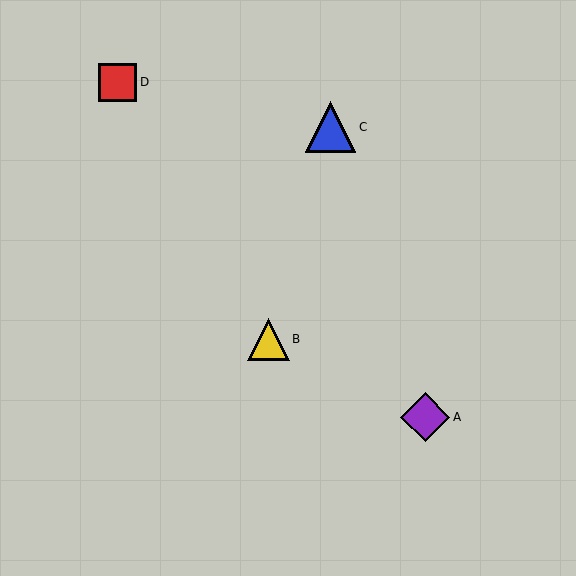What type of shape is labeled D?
Shape D is a red square.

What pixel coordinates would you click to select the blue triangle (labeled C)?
Click at (331, 127) to select the blue triangle C.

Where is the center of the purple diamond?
The center of the purple diamond is at (425, 417).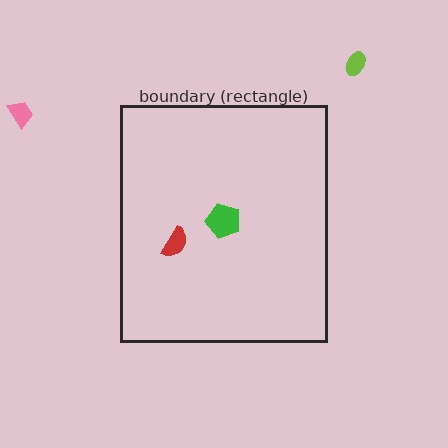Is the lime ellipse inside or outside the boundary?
Outside.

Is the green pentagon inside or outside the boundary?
Inside.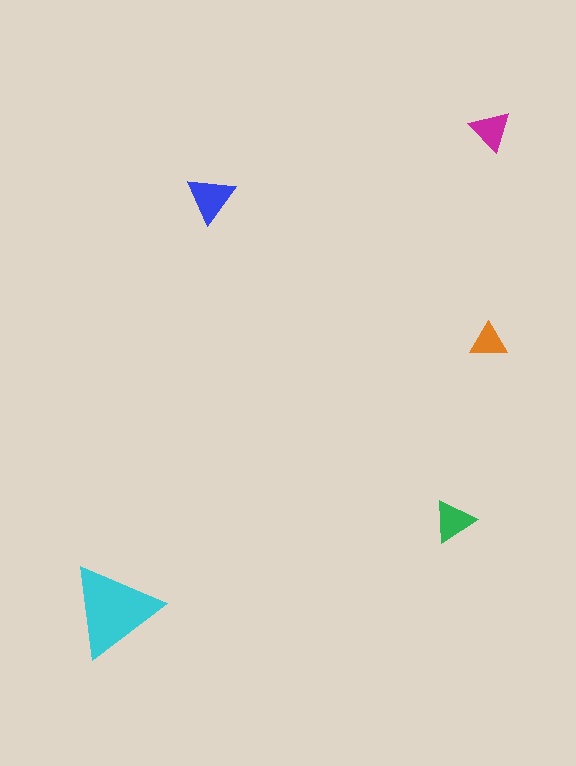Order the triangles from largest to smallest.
the cyan one, the blue one, the green one, the magenta one, the orange one.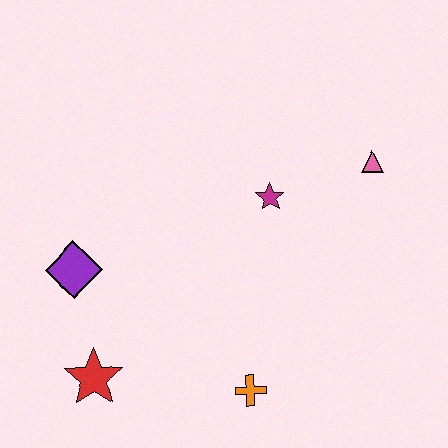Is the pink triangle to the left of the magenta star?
No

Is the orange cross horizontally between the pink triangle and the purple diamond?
Yes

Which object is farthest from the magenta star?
The red star is farthest from the magenta star.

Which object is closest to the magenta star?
The pink triangle is closest to the magenta star.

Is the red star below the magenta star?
Yes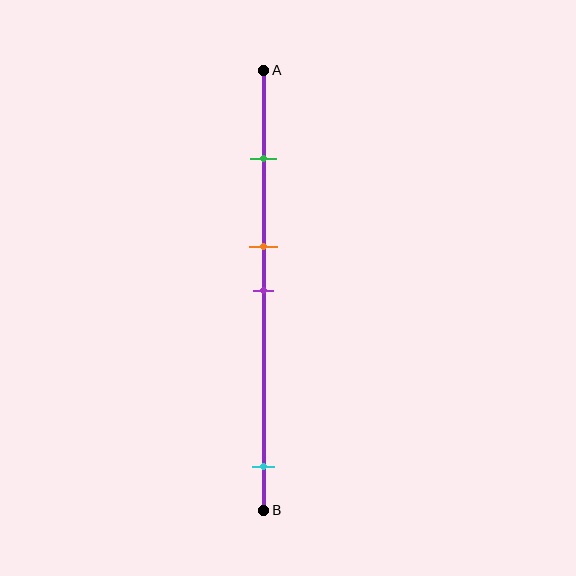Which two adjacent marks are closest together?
The orange and purple marks are the closest adjacent pair.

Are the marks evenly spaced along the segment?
No, the marks are not evenly spaced.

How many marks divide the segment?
There are 4 marks dividing the segment.